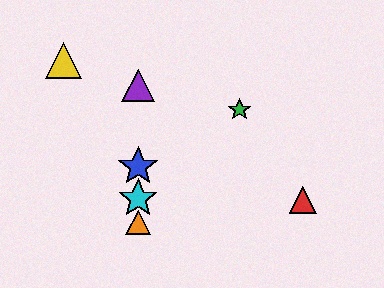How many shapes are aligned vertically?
4 shapes (the blue star, the purple triangle, the orange triangle, the cyan star) are aligned vertically.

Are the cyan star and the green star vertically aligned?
No, the cyan star is at x≈138 and the green star is at x≈239.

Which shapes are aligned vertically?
The blue star, the purple triangle, the orange triangle, the cyan star are aligned vertically.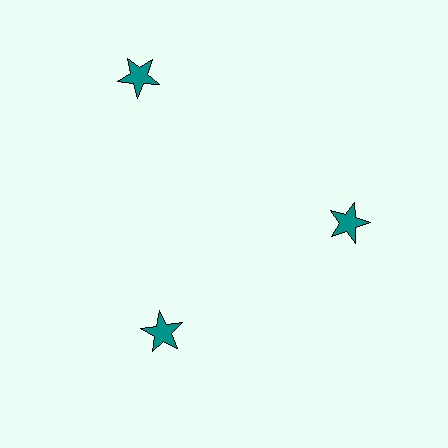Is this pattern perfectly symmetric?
No. The 3 teal stars are arranged in a ring, but one element near the 11 o'clock position is pushed outward from the center, breaking the 3-fold rotational symmetry.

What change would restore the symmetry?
The symmetry would be restored by moving it inward, back onto the ring so that all 3 stars sit at equal angles and equal distance from the center.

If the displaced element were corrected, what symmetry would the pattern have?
It would have 3-fold rotational symmetry — the pattern would map onto itself every 120 degrees.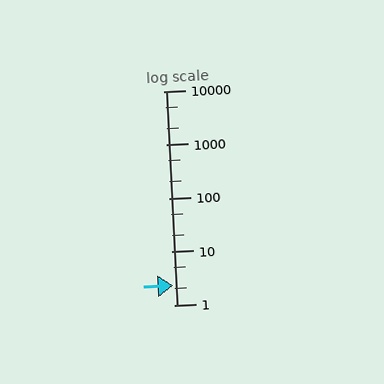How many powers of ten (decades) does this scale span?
The scale spans 4 decades, from 1 to 10000.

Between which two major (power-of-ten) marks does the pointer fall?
The pointer is between 1 and 10.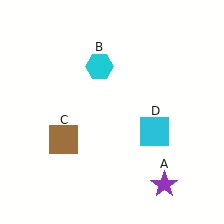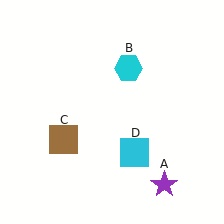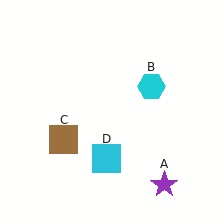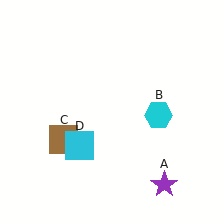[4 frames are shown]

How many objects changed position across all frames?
2 objects changed position: cyan hexagon (object B), cyan square (object D).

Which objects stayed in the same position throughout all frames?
Purple star (object A) and brown square (object C) remained stationary.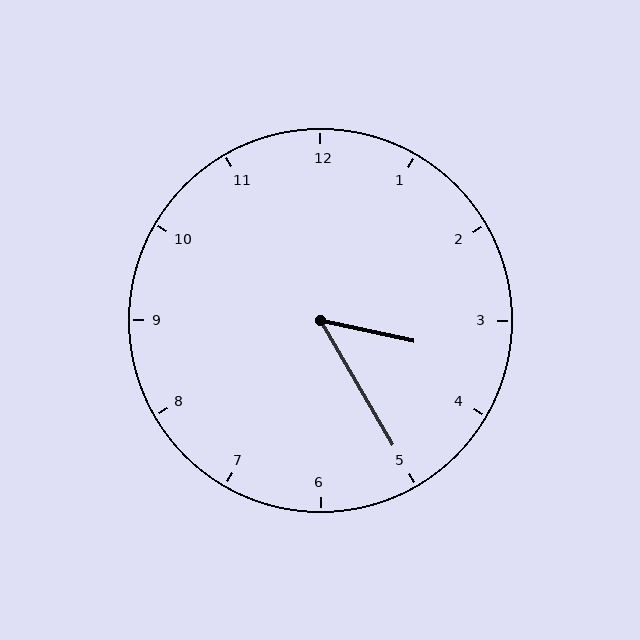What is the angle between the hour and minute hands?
Approximately 48 degrees.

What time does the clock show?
3:25.